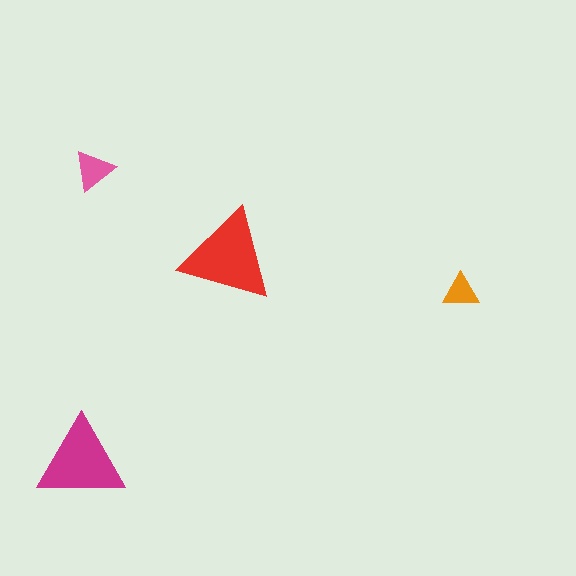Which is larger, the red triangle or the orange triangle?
The red one.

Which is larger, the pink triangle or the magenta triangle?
The magenta one.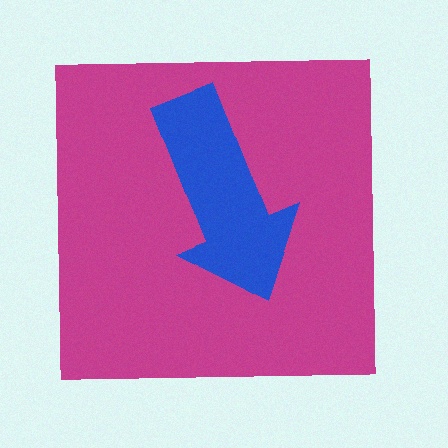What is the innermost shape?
The blue arrow.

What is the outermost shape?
The magenta square.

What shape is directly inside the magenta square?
The blue arrow.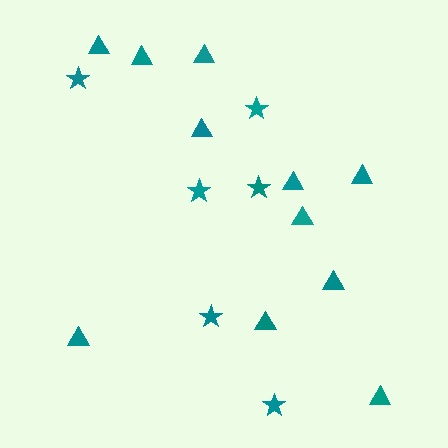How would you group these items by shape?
There are 2 groups: one group of stars (6) and one group of triangles (11).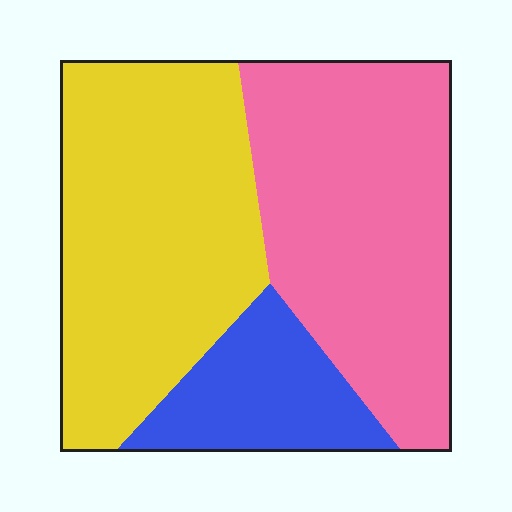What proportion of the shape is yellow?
Yellow takes up about two fifths (2/5) of the shape.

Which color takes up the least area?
Blue, at roughly 15%.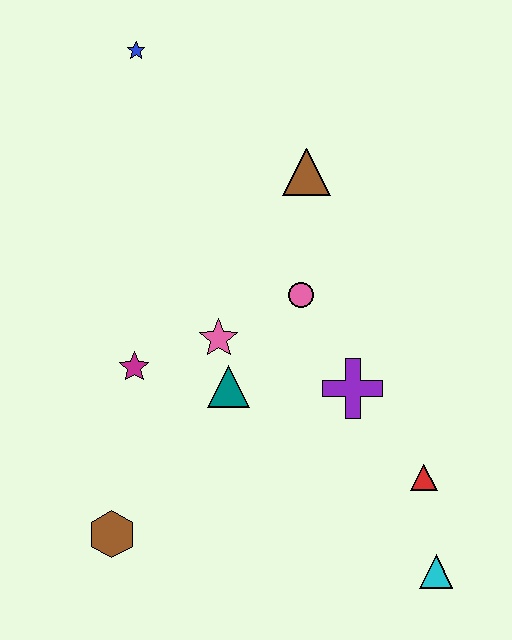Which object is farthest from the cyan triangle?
The blue star is farthest from the cyan triangle.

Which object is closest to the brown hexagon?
The magenta star is closest to the brown hexagon.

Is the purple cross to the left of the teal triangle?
No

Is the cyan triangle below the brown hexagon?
Yes